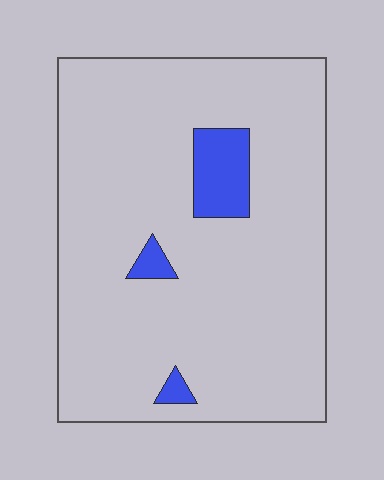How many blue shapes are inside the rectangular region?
3.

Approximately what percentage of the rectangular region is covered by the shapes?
Approximately 5%.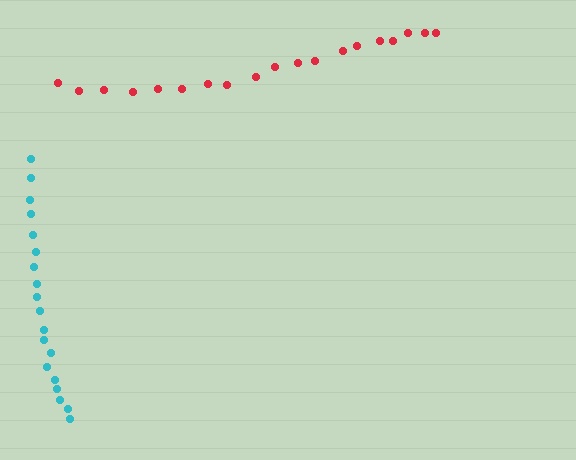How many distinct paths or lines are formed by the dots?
There are 2 distinct paths.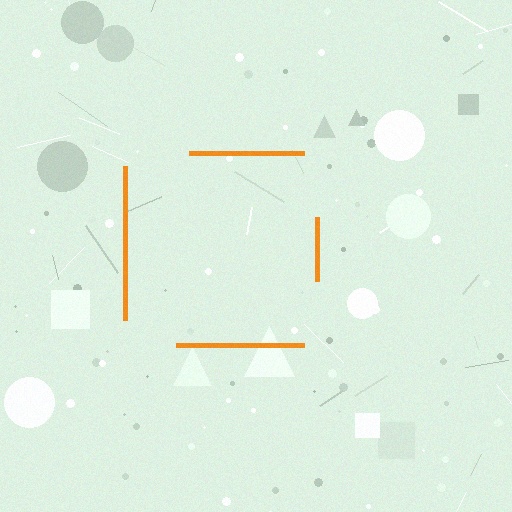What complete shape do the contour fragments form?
The contour fragments form a square.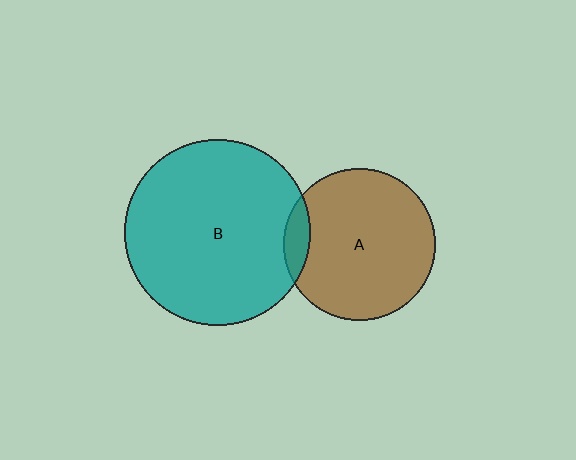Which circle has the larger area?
Circle B (teal).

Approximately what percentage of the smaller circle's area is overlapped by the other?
Approximately 10%.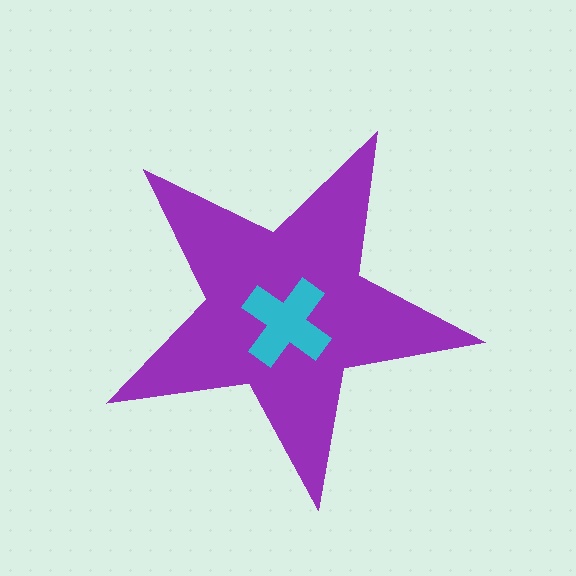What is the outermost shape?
The purple star.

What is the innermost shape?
The cyan cross.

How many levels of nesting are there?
2.